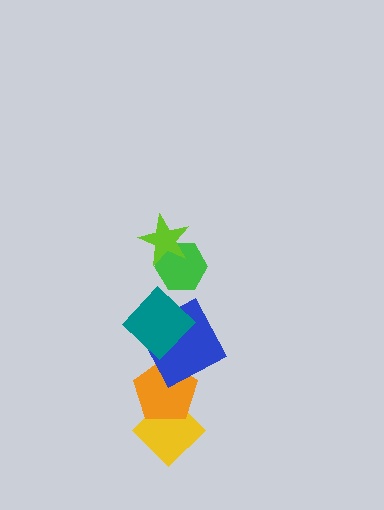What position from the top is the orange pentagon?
The orange pentagon is 5th from the top.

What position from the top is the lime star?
The lime star is 1st from the top.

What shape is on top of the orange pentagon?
The blue square is on top of the orange pentagon.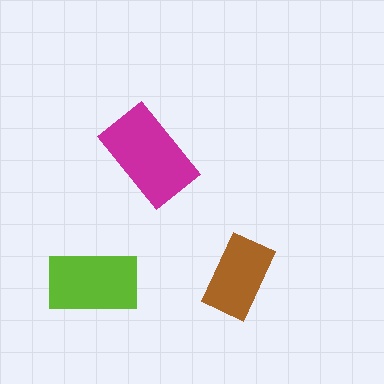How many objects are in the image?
There are 3 objects in the image.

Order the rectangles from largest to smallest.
the magenta one, the lime one, the brown one.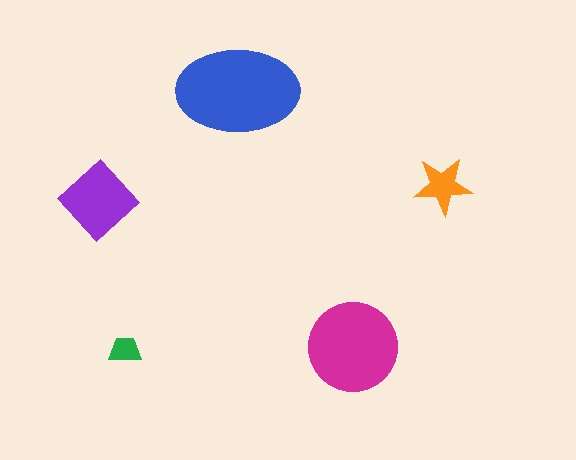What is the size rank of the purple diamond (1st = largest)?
3rd.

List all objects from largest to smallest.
The blue ellipse, the magenta circle, the purple diamond, the orange star, the green trapezoid.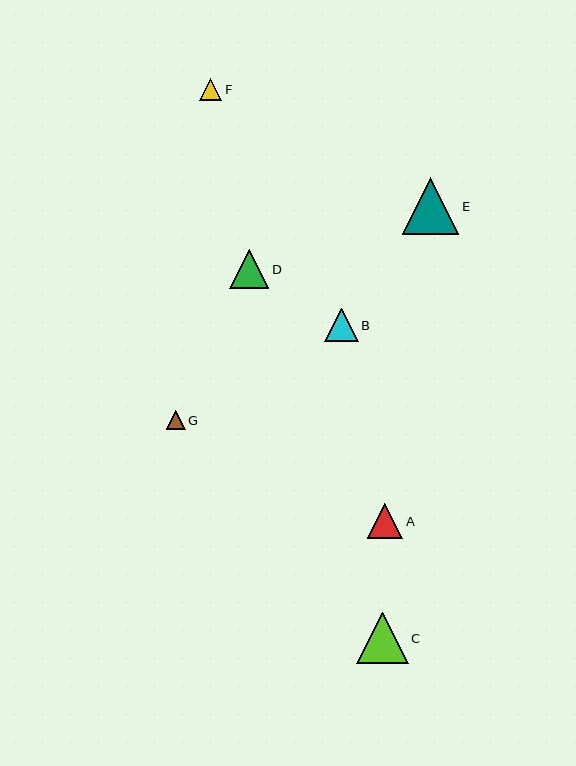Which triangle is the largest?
Triangle E is the largest with a size of approximately 56 pixels.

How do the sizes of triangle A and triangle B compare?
Triangle A and triangle B are approximately the same size.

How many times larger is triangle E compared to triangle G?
Triangle E is approximately 3.0 times the size of triangle G.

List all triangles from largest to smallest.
From largest to smallest: E, C, D, A, B, F, G.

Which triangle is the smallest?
Triangle G is the smallest with a size of approximately 19 pixels.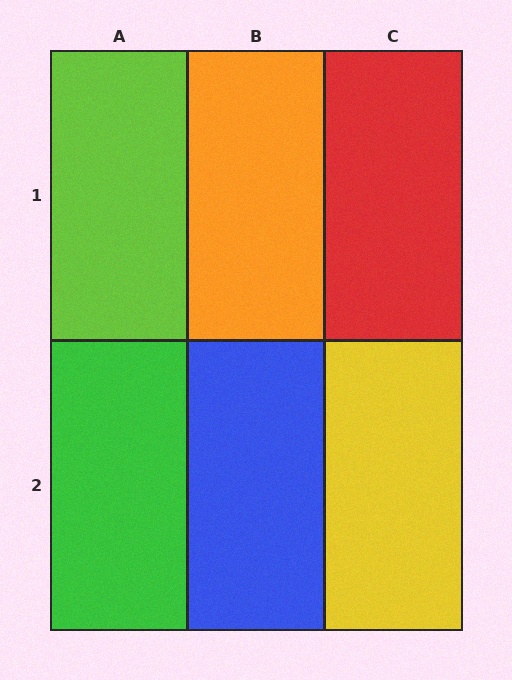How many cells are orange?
1 cell is orange.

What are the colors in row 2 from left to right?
Green, blue, yellow.